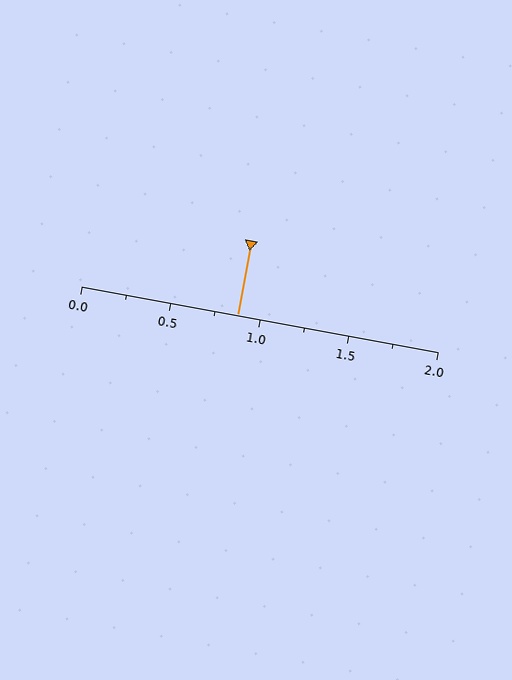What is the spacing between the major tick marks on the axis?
The major ticks are spaced 0.5 apart.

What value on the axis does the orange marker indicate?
The marker indicates approximately 0.88.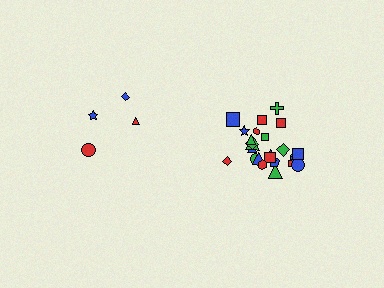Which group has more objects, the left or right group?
The right group.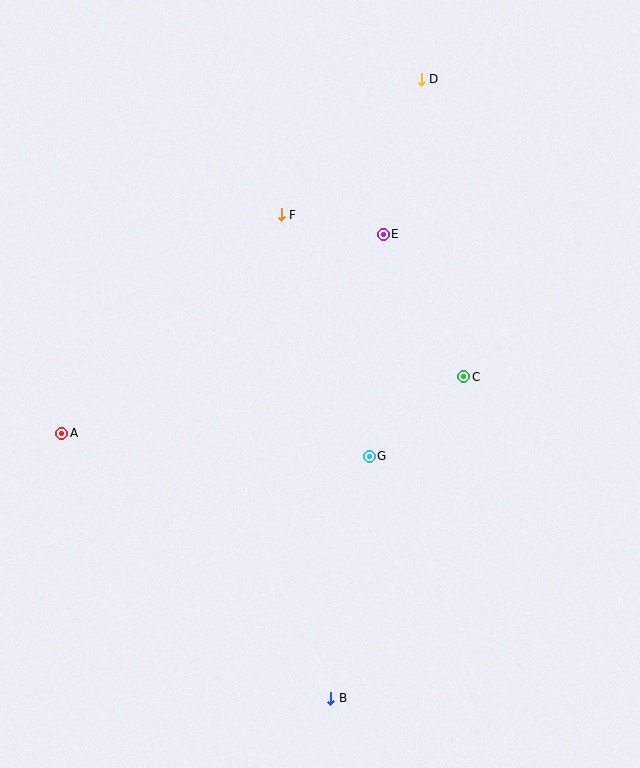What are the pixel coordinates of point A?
Point A is at (62, 433).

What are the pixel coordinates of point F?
Point F is at (281, 215).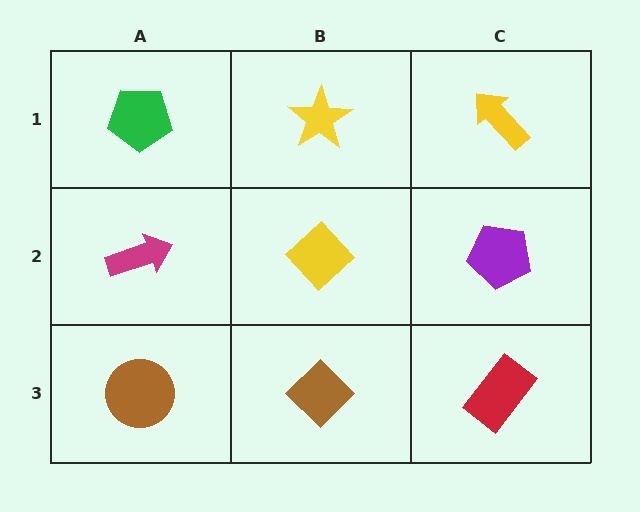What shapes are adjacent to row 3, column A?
A magenta arrow (row 2, column A), a brown diamond (row 3, column B).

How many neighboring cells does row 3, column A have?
2.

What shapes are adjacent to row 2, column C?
A yellow arrow (row 1, column C), a red rectangle (row 3, column C), a yellow diamond (row 2, column B).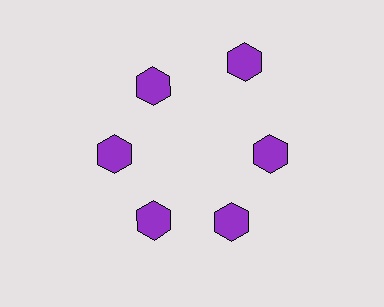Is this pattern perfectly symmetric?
No. The 6 purple hexagons are arranged in a ring, but one element near the 1 o'clock position is pushed outward from the center, breaking the 6-fold rotational symmetry.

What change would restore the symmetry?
The symmetry would be restored by moving it inward, back onto the ring so that all 6 hexagons sit at equal angles and equal distance from the center.